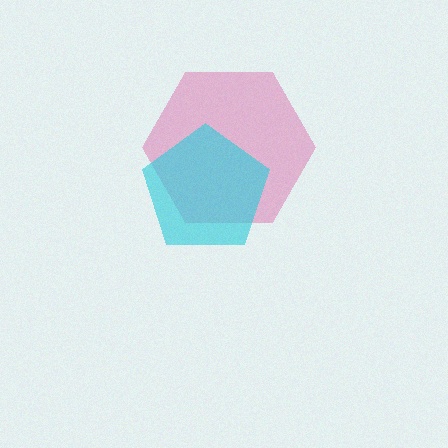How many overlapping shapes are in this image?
There are 2 overlapping shapes in the image.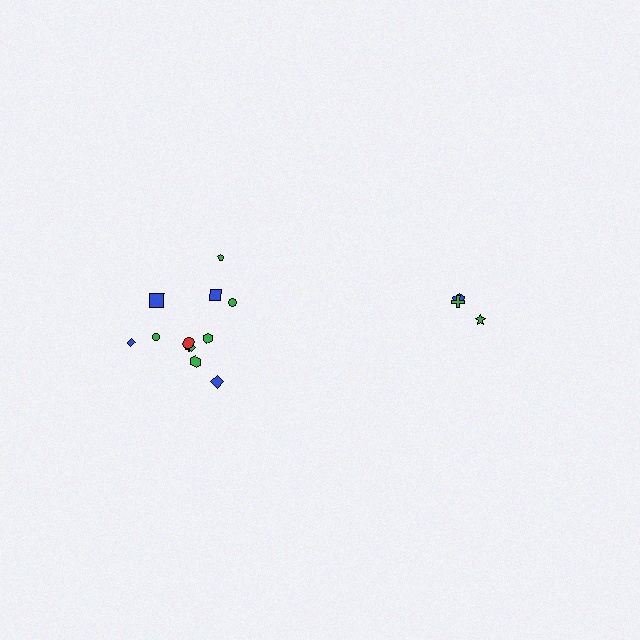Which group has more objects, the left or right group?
The left group.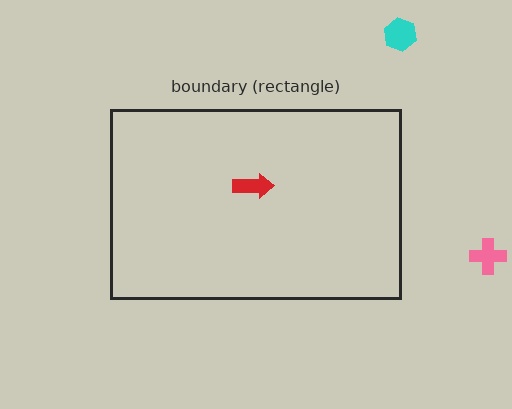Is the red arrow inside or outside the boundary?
Inside.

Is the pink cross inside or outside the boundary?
Outside.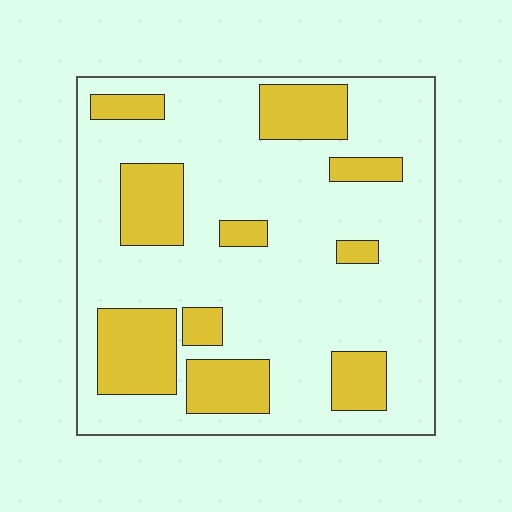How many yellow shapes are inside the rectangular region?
10.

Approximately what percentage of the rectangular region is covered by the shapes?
Approximately 25%.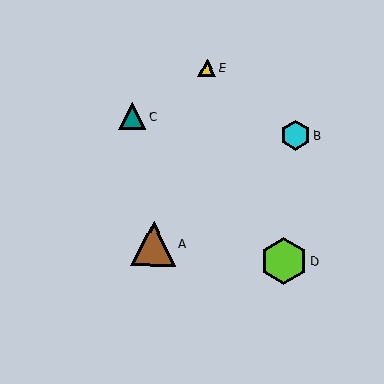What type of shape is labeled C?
Shape C is a teal triangle.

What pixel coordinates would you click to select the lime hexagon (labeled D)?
Click at (284, 261) to select the lime hexagon D.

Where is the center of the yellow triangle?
The center of the yellow triangle is at (207, 68).